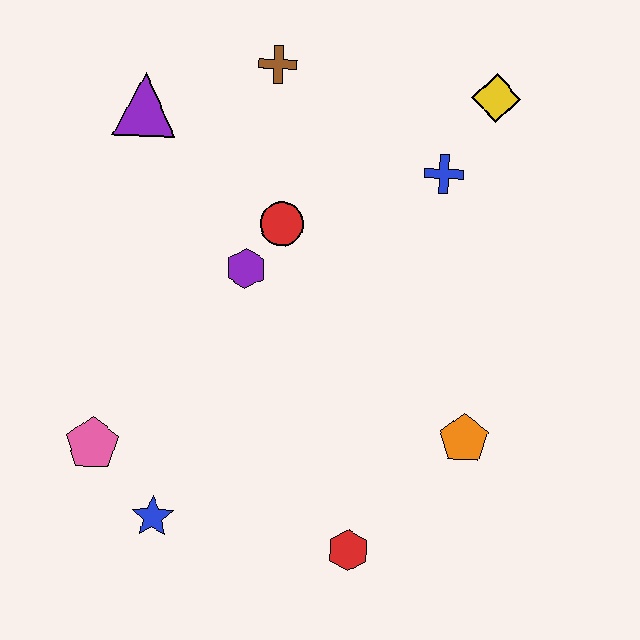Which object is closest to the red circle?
The purple hexagon is closest to the red circle.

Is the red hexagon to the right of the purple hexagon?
Yes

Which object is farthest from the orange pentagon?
The purple triangle is farthest from the orange pentagon.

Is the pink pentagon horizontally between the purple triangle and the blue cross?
No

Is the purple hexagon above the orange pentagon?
Yes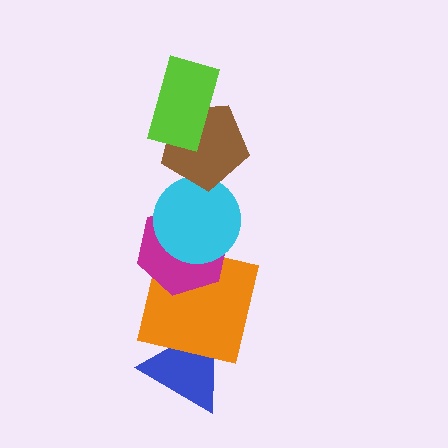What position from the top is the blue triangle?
The blue triangle is 6th from the top.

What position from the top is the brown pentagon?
The brown pentagon is 2nd from the top.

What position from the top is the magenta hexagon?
The magenta hexagon is 4th from the top.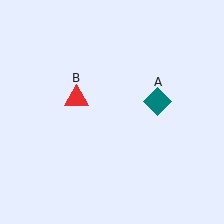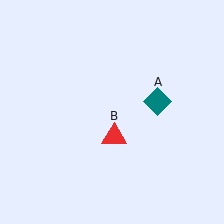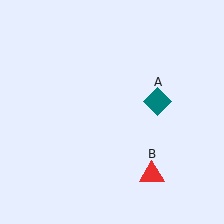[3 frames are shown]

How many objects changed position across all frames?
1 object changed position: red triangle (object B).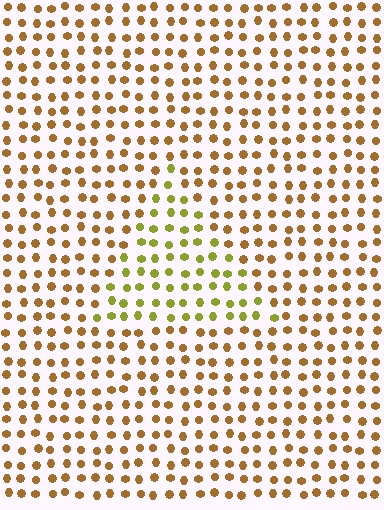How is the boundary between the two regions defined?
The boundary is defined purely by a slight shift in hue (about 40 degrees). Spacing, size, and orientation are identical on both sides.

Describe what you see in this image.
The image is filled with small brown elements in a uniform arrangement. A triangle-shaped region is visible where the elements are tinted to a slightly different hue, forming a subtle color boundary.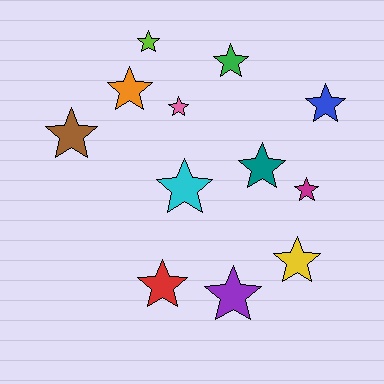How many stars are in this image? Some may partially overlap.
There are 12 stars.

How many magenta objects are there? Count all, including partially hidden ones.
There is 1 magenta object.